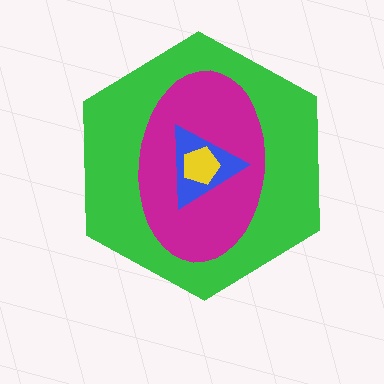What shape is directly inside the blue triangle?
The yellow pentagon.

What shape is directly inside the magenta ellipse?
The blue triangle.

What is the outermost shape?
The green hexagon.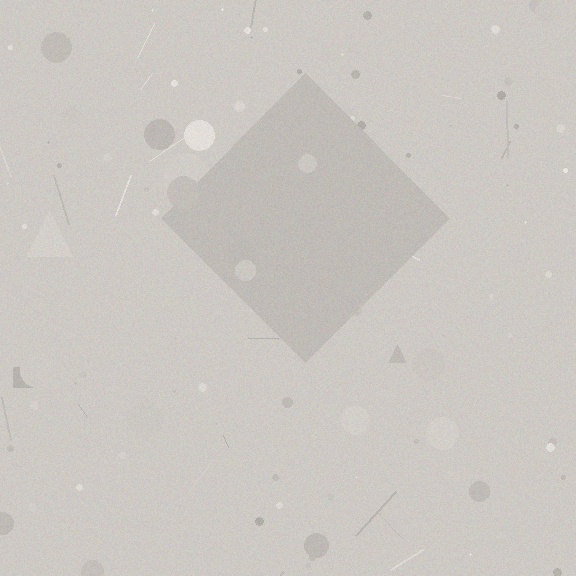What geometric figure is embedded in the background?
A diamond is embedded in the background.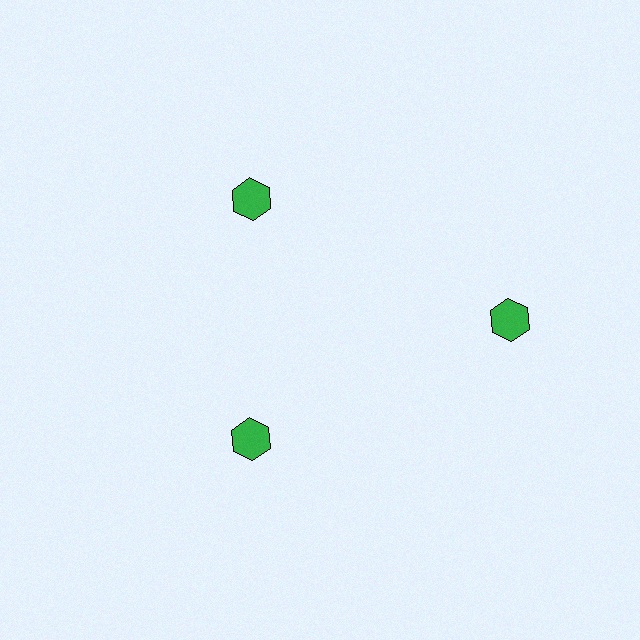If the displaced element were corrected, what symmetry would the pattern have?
It would have 3-fold rotational symmetry — the pattern would map onto itself every 120 degrees.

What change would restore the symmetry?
The symmetry would be restored by moving it inward, back onto the ring so that all 3 hexagons sit at equal angles and equal distance from the center.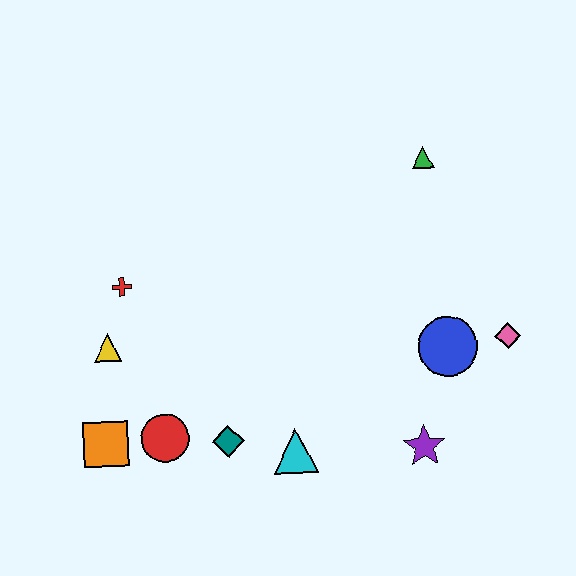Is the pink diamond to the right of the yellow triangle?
Yes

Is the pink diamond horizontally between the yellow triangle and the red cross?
No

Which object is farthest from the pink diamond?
The orange square is farthest from the pink diamond.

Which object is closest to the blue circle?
The pink diamond is closest to the blue circle.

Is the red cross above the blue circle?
Yes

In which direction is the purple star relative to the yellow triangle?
The purple star is to the right of the yellow triangle.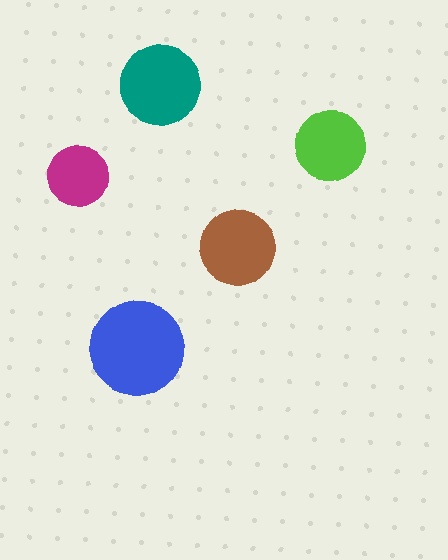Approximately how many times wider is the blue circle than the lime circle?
About 1.5 times wider.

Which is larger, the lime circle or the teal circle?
The teal one.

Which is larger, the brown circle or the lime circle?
The brown one.